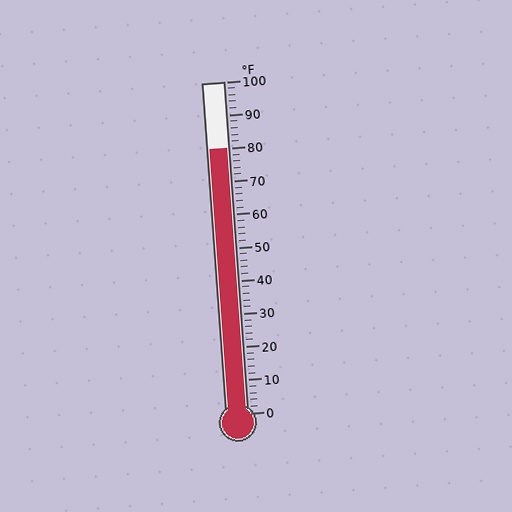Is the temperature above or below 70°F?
The temperature is above 70°F.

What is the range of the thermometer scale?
The thermometer scale ranges from 0°F to 100°F.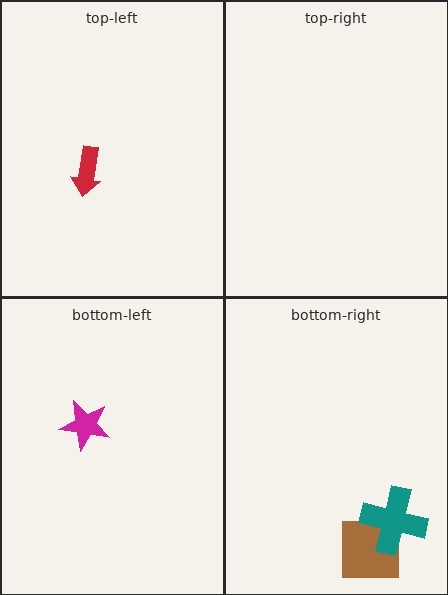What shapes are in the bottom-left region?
The magenta star.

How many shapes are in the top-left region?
1.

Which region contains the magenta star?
The bottom-left region.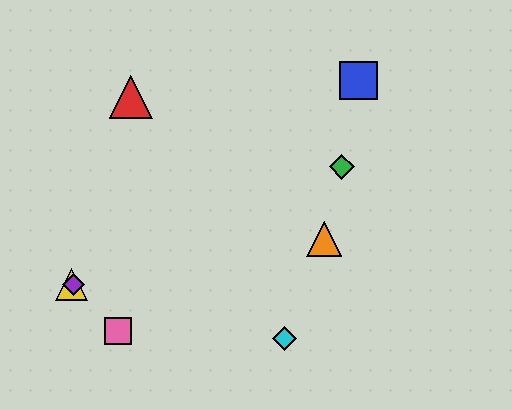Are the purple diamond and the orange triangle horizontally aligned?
No, the purple diamond is at y≈285 and the orange triangle is at y≈239.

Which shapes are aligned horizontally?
The yellow triangle, the purple diamond are aligned horizontally.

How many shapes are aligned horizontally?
2 shapes (the yellow triangle, the purple diamond) are aligned horizontally.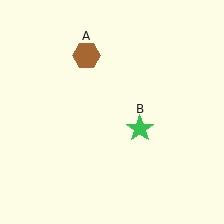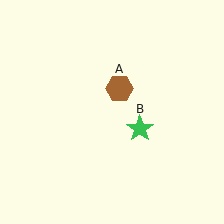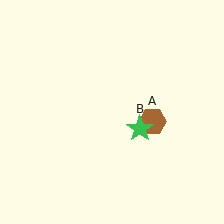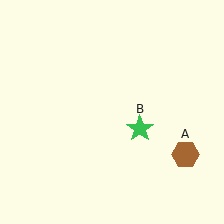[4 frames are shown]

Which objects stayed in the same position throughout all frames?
Green star (object B) remained stationary.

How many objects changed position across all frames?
1 object changed position: brown hexagon (object A).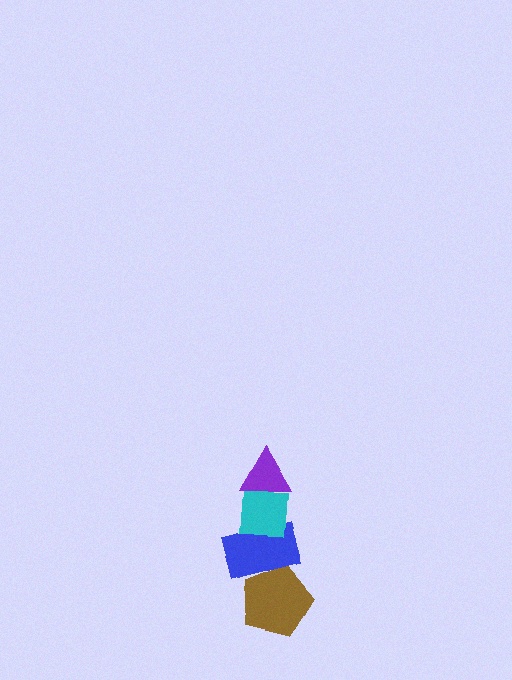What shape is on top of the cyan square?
The purple triangle is on top of the cyan square.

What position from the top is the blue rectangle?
The blue rectangle is 3rd from the top.